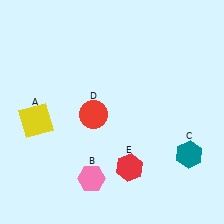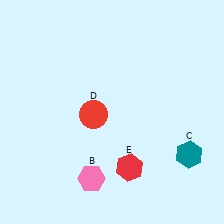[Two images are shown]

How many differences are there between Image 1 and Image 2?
There is 1 difference between the two images.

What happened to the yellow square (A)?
The yellow square (A) was removed in Image 2. It was in the bottom-left area of Image 1.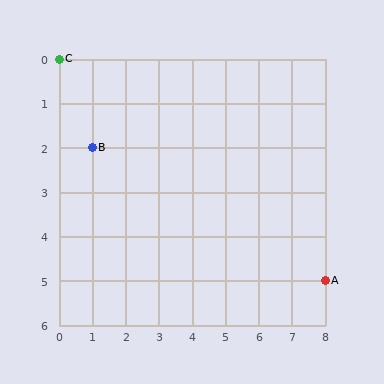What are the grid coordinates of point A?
Point A is at grid coordinates (8, 5).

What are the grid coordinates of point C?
Point C is at grid coordinates (0, 0).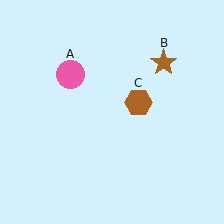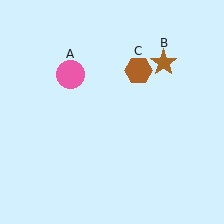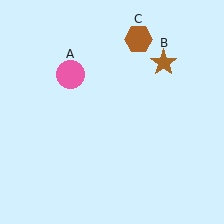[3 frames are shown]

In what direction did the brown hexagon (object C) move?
The brown hexagon (object C) moved up.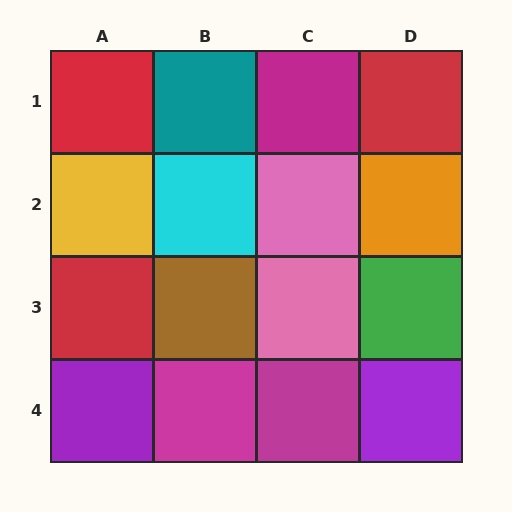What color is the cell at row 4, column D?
Purple.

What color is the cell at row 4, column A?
Purple.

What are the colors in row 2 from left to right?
Yellow, cyan, pink, orange.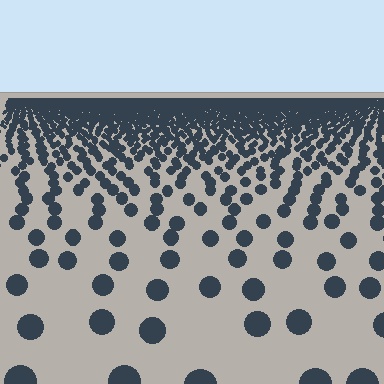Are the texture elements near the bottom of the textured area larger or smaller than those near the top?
Larger. Near the bottom, elements are closer to the viewer and appear at a bigger on-screen size.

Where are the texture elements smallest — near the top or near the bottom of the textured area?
Near the top.